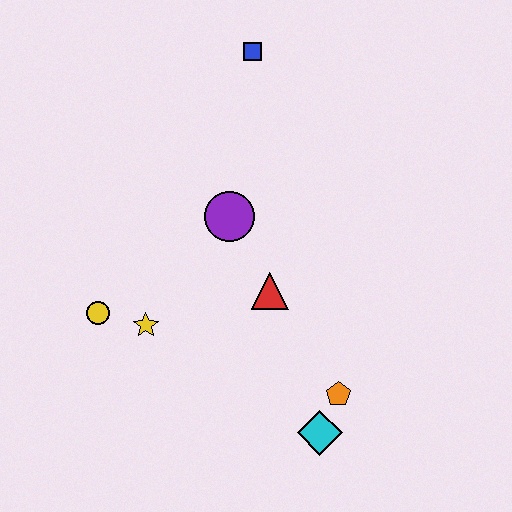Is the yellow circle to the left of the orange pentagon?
Yes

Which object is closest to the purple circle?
The red triangle is closest to the purple circle.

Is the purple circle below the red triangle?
No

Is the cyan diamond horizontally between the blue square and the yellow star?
No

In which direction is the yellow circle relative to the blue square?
The yellow circle is below the blue square.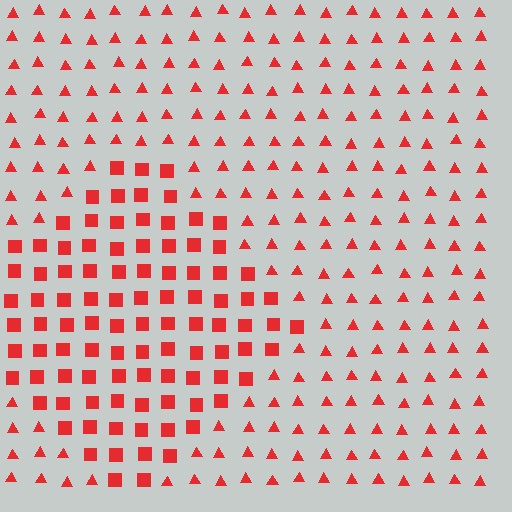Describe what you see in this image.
The image is filled with small red elements arranged in a uniform grid. A diamond-shaped region contains squares, while the surrounding area contains triangles. The boundary is defined purely by the change in element shape.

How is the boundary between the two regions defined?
The boundary is defined by a change in element shape: squares inside vs. triangles outside. All elements share the same color and spacing.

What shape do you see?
I see a diamond.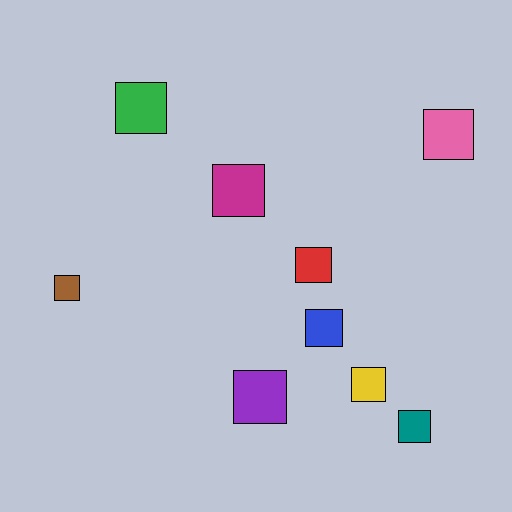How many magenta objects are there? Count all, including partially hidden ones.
There is 1 magenta object.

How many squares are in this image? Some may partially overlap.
There are 9 squares.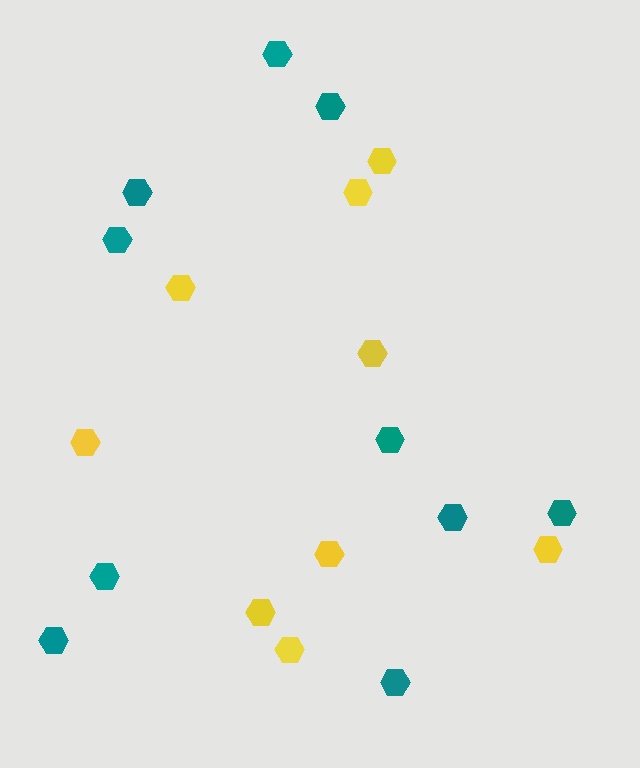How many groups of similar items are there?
There are 2 groups: one group of yellow hexagons (9) and one group of teal hexagons (10).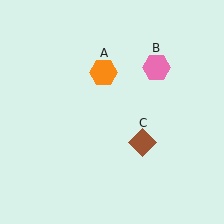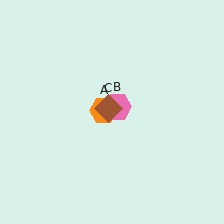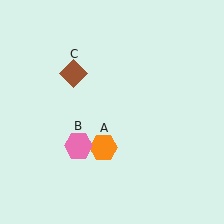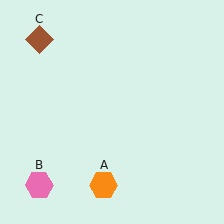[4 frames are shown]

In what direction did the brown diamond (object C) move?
The brown diamond (object C) moved up and to the left.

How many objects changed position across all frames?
3 objects changed position: orange hexagon (object A), pink hexagon (object B), brown diamond (object C).